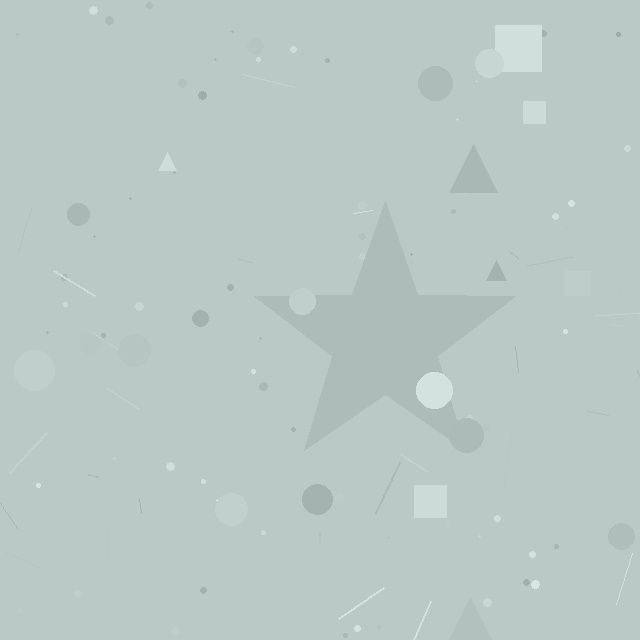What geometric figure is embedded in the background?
A star is embedded in the background.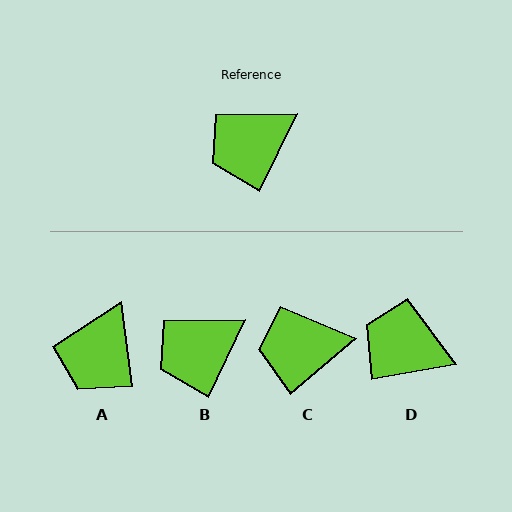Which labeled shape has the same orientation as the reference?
B.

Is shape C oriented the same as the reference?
No, it is off by about 24 degrees.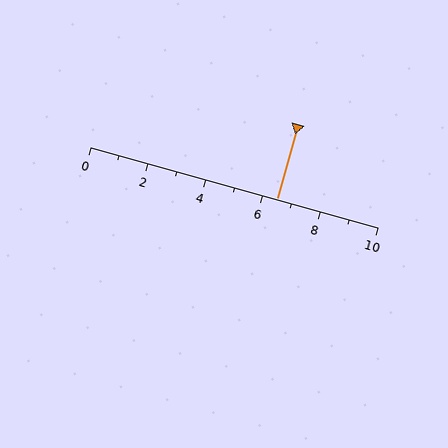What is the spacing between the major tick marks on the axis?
The major ticks are spaced 2 apart.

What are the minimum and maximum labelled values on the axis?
The axis runs from 0 to 10.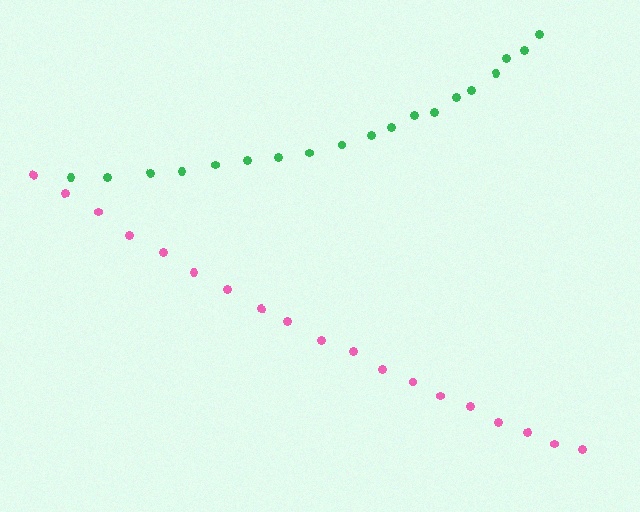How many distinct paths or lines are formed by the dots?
There are 2 distinct paths.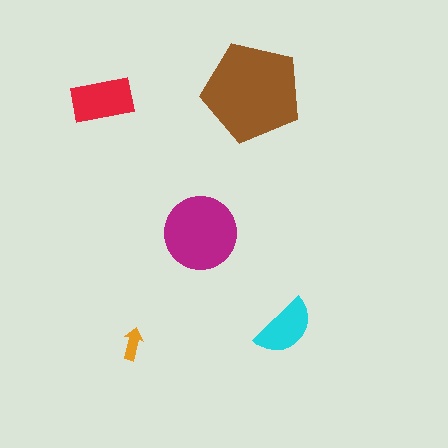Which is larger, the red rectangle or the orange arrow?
The red rectangle.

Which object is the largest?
The brown pentagon.